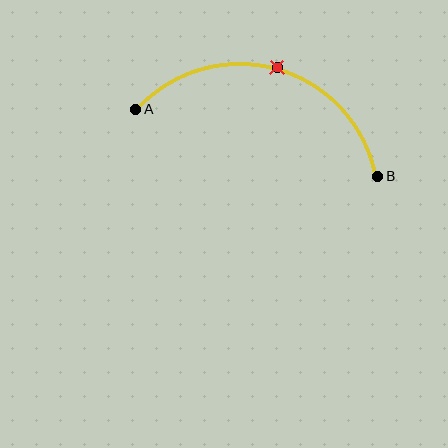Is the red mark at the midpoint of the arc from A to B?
Yes. The red mark lies on the arc at equal arc-length from both A and B — it is the arc midpoint.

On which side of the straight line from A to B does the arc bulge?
The arc bulges above the straight line connecting A and B.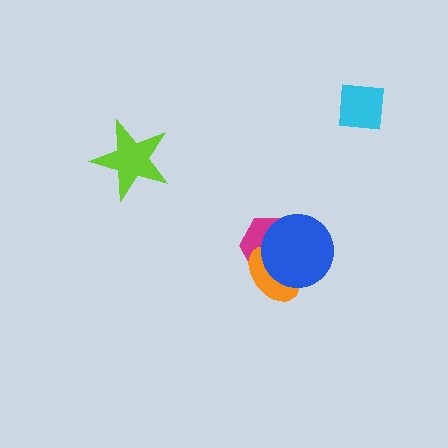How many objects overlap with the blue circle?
2 objects overlap with the blue circle.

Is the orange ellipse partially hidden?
Yes, it is partially covered by another shape.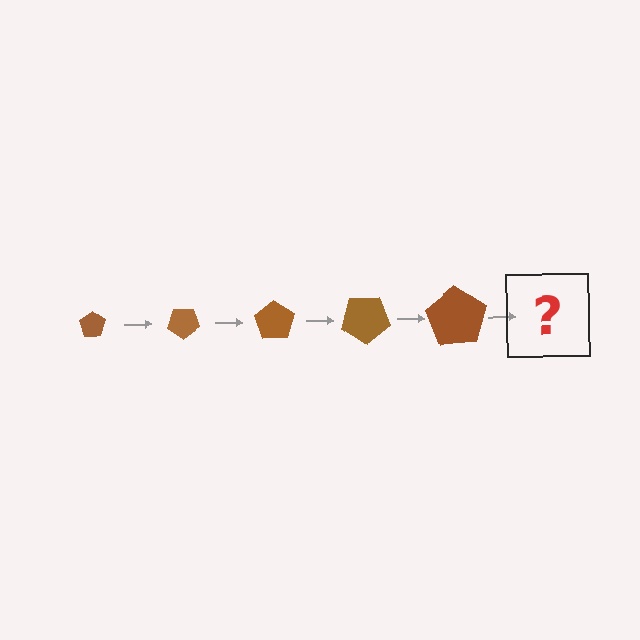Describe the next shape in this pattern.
It should be a pentagon, larger than the previous one and rotated 175 degrees from the start.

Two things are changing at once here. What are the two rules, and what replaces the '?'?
The two rules are that the pentagon grows larger each step and it rotates 35 degrees each step. The '?' should be a pentagon, larger than the previous one and rotated 175 degrees from the start.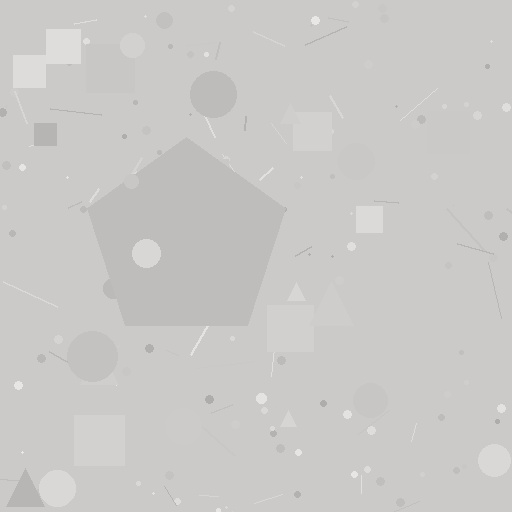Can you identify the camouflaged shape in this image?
The camouflaged shape is a pentagon.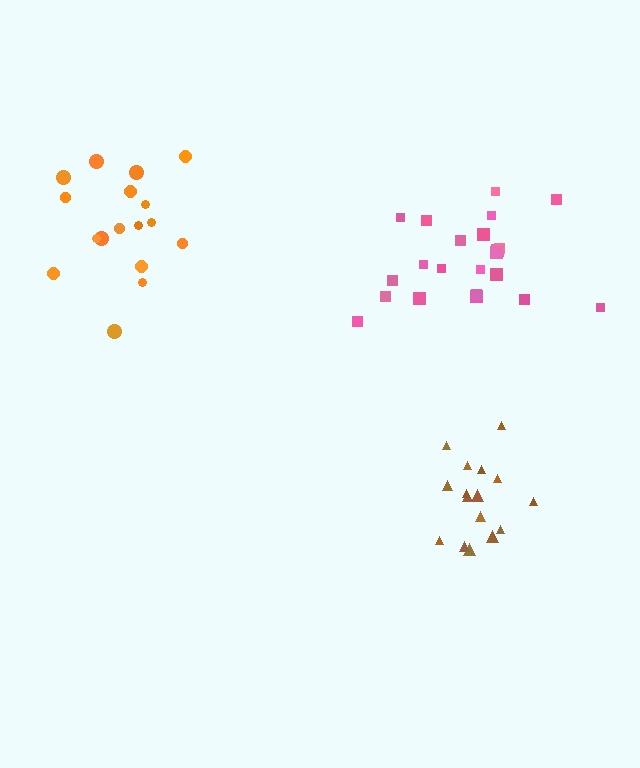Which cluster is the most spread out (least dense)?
Pink.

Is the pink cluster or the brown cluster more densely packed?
Brown.